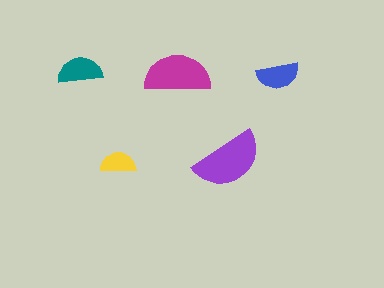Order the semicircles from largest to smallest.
the purple one, the magenta one, the teal one, the blue one, the yellow one.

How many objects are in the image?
There are 5 objects in the image.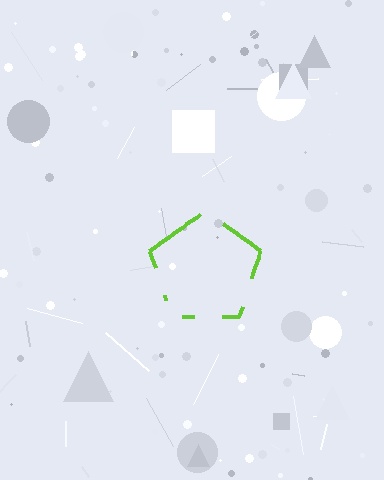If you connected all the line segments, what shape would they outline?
They would outline a pentagon.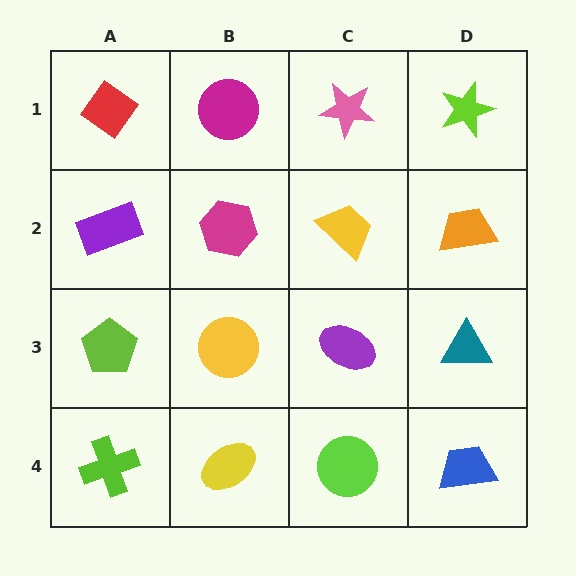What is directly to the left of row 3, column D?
A purple ellipse.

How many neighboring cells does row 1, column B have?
3.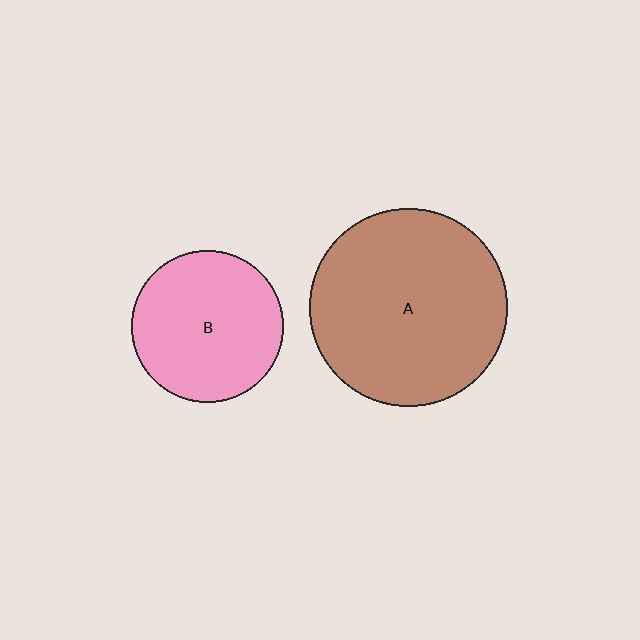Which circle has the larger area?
Circle A (brown).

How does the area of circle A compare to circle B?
Approximately 1.7 times.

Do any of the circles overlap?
No, none of the circles overlap.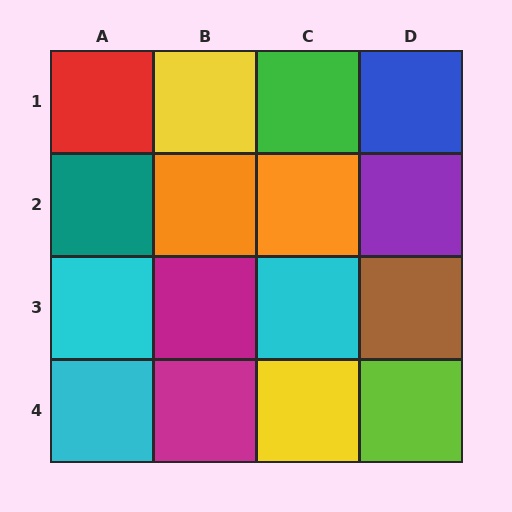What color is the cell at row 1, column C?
Green.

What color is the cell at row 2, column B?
Orange.